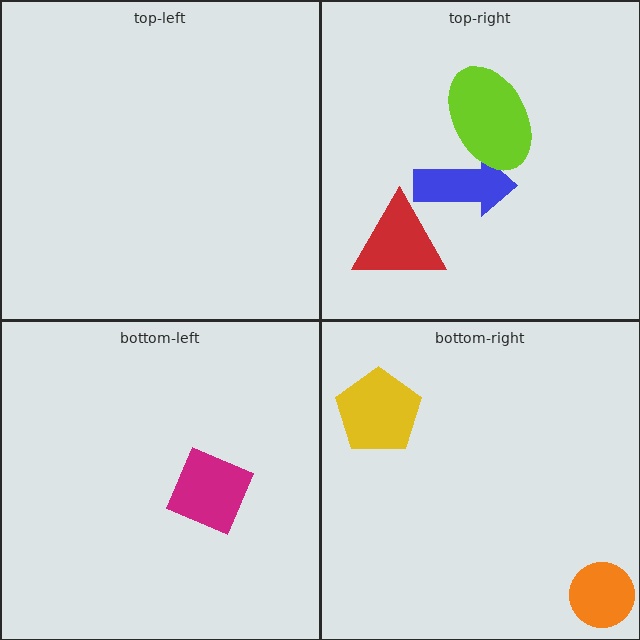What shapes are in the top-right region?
The blue arrow, the lime ellipse, the red triangle.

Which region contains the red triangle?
The top-right region.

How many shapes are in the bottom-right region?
2.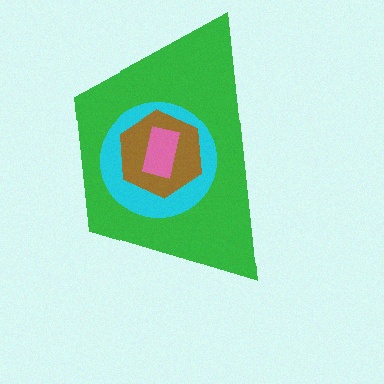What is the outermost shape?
The green trapezoid.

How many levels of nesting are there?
4.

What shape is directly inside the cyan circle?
The brown hexagon.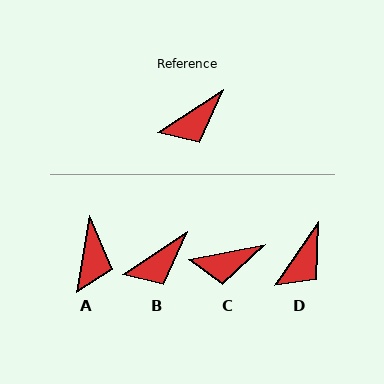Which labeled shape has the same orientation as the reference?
B.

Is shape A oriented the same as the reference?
No, it is off by about 47 degrees.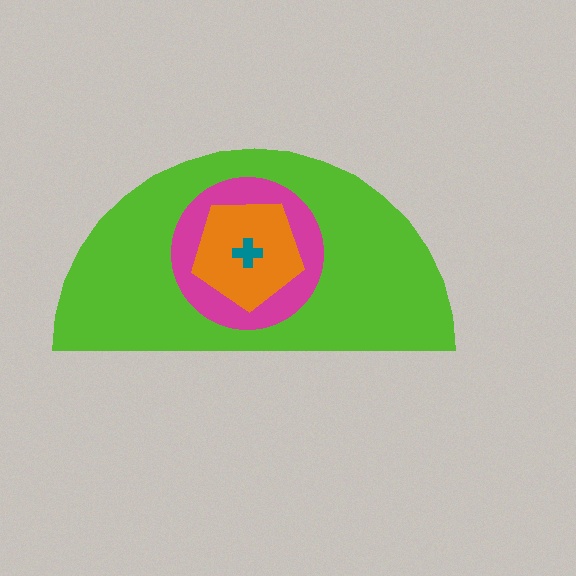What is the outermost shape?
The lime semicircle.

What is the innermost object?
The teal cross.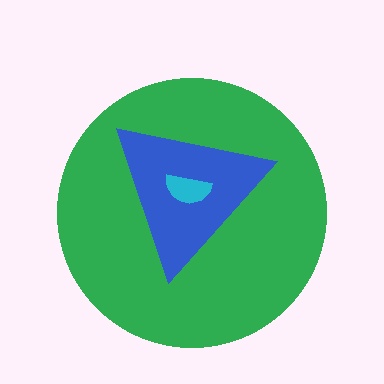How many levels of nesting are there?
3.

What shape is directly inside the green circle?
The blue triangle.